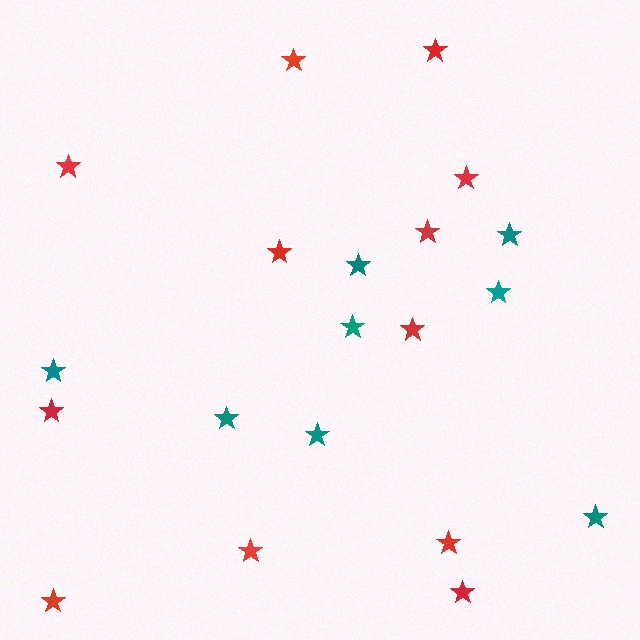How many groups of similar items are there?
There are 2 groups: one group of teal stars (8) and one group of red stars (12).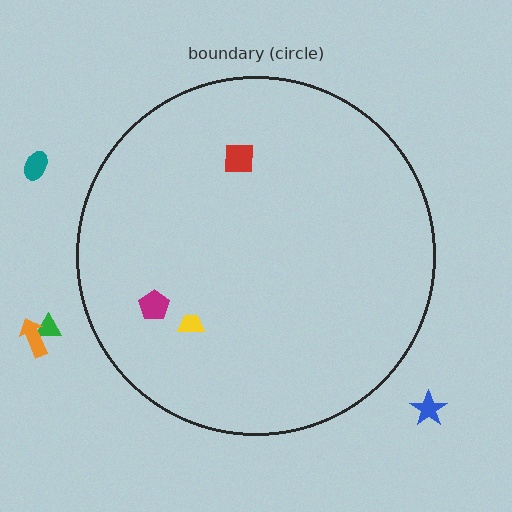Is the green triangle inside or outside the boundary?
Outside.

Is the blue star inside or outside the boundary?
Outside.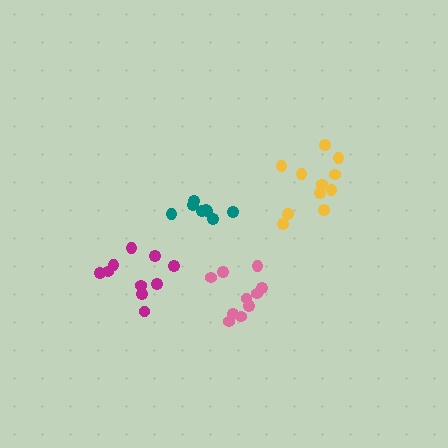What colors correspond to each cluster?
The clusters are colored: pink, magenta, teal, yellow.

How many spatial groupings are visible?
There are 4 spatial groupings.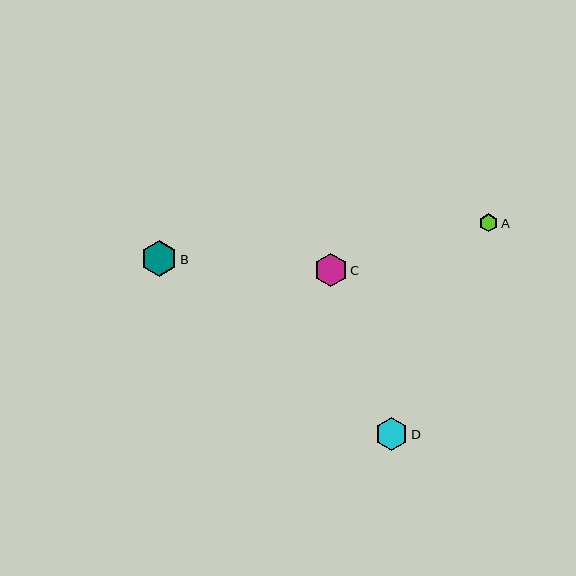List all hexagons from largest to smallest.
From largest to smallest: B, C, D, A.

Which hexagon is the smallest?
Hexagon A is the smallest with a size of approximately 18 pixels.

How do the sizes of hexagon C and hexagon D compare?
Hexagon C and hexagon D are approximately the same size.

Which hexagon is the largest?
Hexagon B is the largest with a size of approximately 35 pixels.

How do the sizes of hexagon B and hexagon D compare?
Hexagon B and hexagon D are approximately the same size.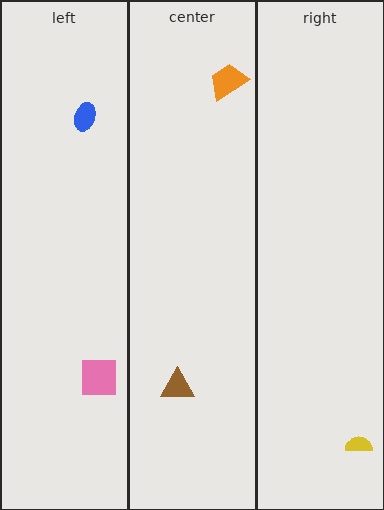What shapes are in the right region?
The yellow semicircle.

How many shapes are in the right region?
1.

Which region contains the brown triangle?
The center region.